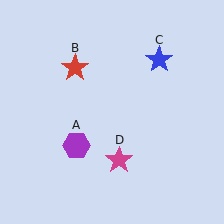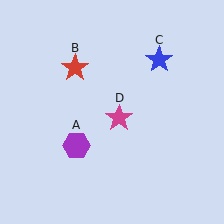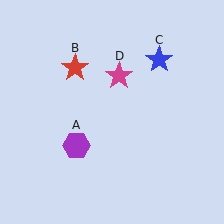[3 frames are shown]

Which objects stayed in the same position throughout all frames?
Purple hexagon (object A) and red star (object B) and blue star (object C) remained stationary.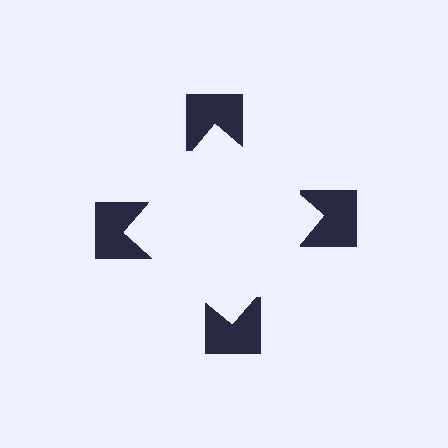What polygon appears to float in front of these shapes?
An illusory square — its edges are inferred from the aligned wedge cuts in the notched squares, not physically drawn.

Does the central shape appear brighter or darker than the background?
It typically appears slightly brighter than the background, even though no actual brightness change is drawn.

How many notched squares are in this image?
There are 4 — one at each vertex of the illusory square.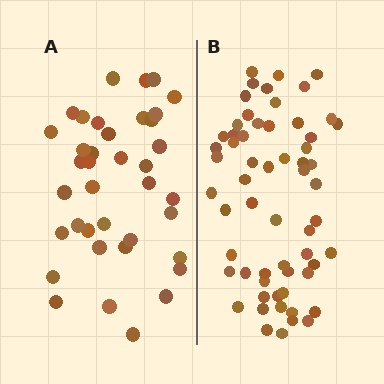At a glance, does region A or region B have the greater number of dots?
Region B (the right region) has more dots.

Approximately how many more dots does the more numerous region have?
Region B has approximately 20 more dots than region A.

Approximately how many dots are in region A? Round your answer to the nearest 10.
About 40 dots. (The exact count is 38, which rounds to 40.)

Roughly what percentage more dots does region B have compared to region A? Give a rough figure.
About 60% more.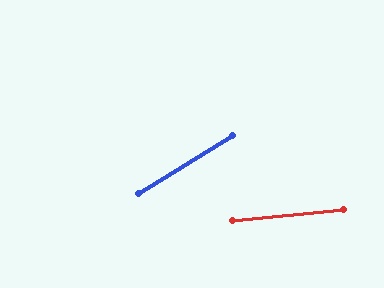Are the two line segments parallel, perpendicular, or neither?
Neither parallel nor perpendicular — they differ by about 26°.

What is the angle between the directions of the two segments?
Approximately 26 degrees.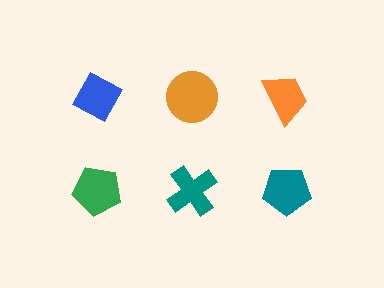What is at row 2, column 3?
A teal pentagon.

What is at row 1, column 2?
An orange circle.